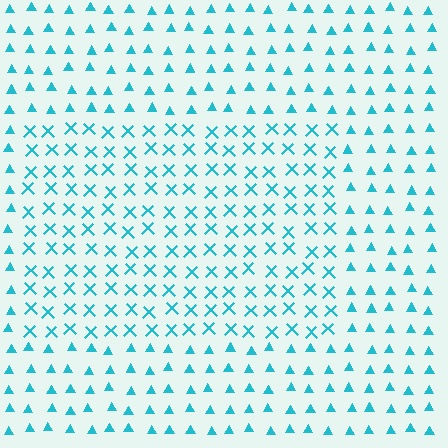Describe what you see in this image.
The image is filled with small cyan elements arranged in a uniform grid. A rectangle-shaped region contains X marks, while the surrounding area contains triangles. The boundary is defined purely by the change in element shape.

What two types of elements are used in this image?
The image uses X marks inside the rectangle region and triangles outside it.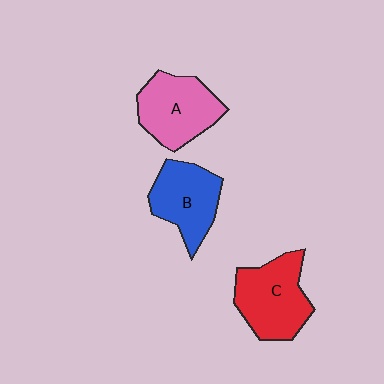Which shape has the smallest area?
Shape B (blue).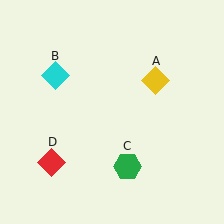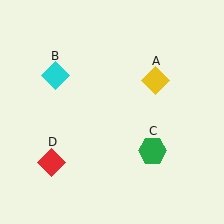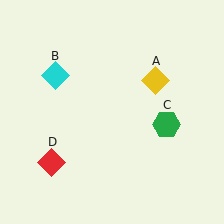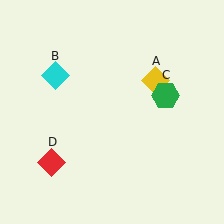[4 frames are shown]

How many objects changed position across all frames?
1 object changed position: green hexagon (object C).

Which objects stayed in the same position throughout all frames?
Yellow diamond (object A) and cyan diamond (object B) and red diamond (object D) remained stationary.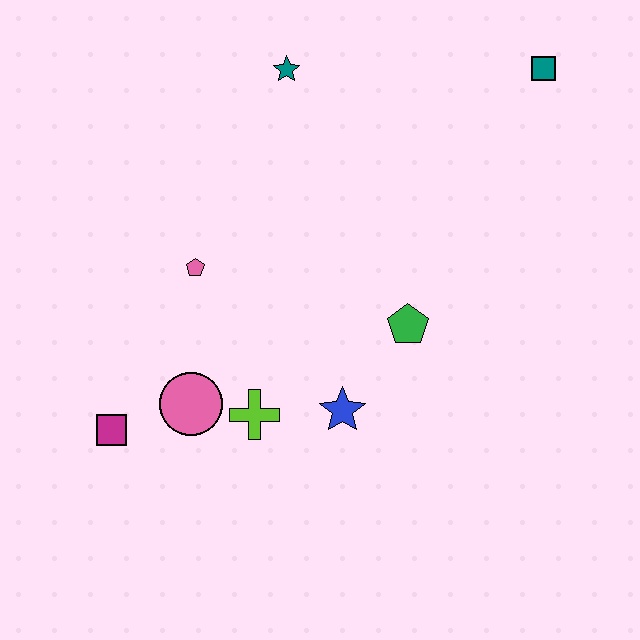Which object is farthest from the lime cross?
The teal square is farthest from the lime cross.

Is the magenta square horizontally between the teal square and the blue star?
No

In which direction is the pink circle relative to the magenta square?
The pink circle is to the right of the magenta square.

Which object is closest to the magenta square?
The pink circle is closest to the magenta square.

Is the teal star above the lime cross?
Yes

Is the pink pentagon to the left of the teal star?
Yes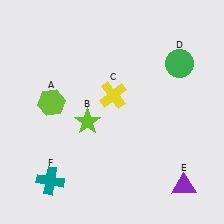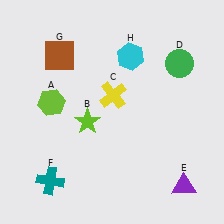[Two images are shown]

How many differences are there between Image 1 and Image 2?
There are 2 differences between the two images.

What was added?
A brown square (G), a cyan hexagon (H) were added in Image 2.